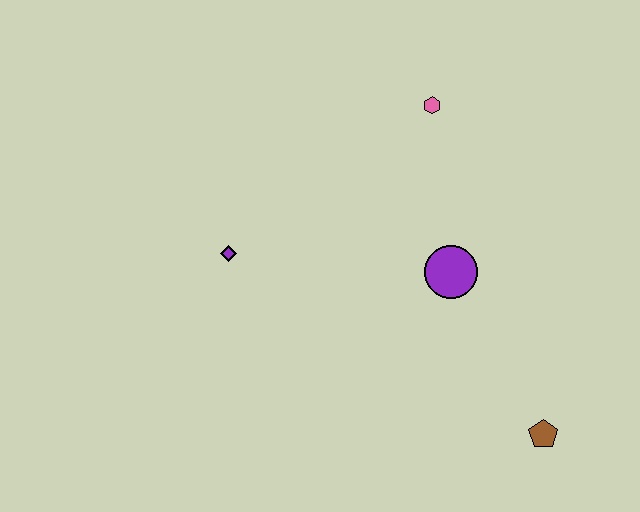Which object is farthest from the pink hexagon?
The brown pentagon is farthest from the pink hexagon.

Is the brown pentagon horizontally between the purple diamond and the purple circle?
No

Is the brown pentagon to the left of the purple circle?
No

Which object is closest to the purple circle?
The pink hexagon is closest to the purple circle.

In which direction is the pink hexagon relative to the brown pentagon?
The pink hexagon is above the brown pentagon.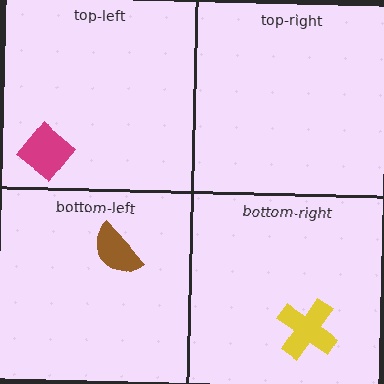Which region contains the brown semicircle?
The bottom-left region.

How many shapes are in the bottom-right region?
1.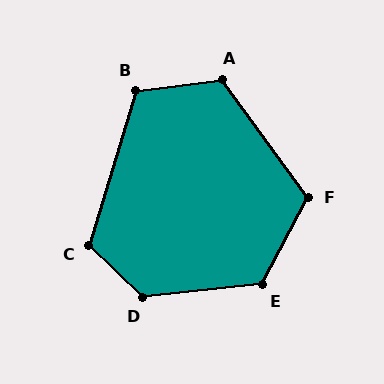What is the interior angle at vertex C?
Approximately 117 degrees (obtuse).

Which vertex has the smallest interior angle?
B, at approximately 114 degrees.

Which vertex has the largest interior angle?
D, at approximately 130 degrees.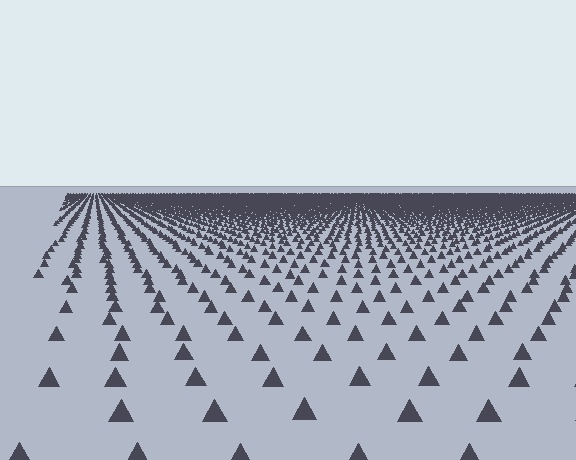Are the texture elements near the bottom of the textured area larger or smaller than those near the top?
Larger. Near the bottom, elements are closer to the viewer and appear at a bigger on-screen size.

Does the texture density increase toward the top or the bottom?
Density increases toward the top.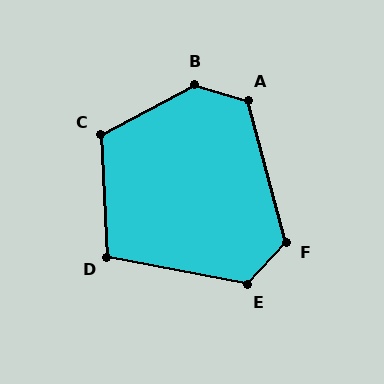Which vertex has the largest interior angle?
B, at approximately 135 degrees.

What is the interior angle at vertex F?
Approximately 121 degrees (obtuse).